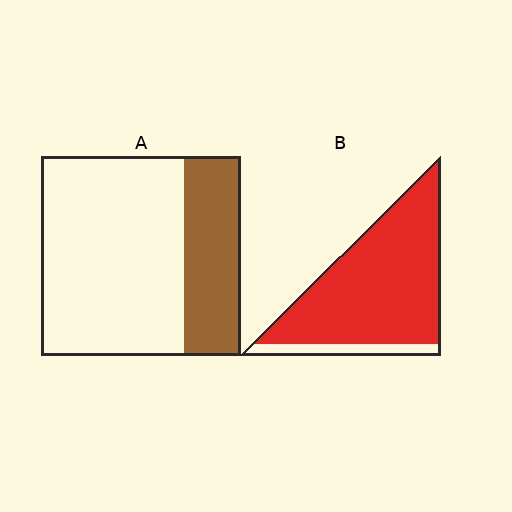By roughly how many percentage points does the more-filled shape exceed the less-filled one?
By roughly 60 percentage points (B over A).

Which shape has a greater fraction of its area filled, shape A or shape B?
Shape B.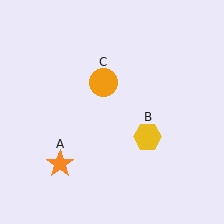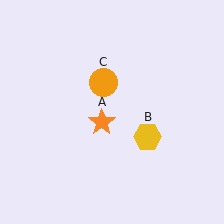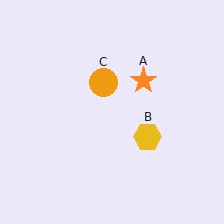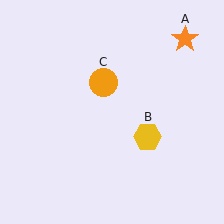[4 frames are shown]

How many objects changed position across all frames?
1 object changed position: orange star (object A).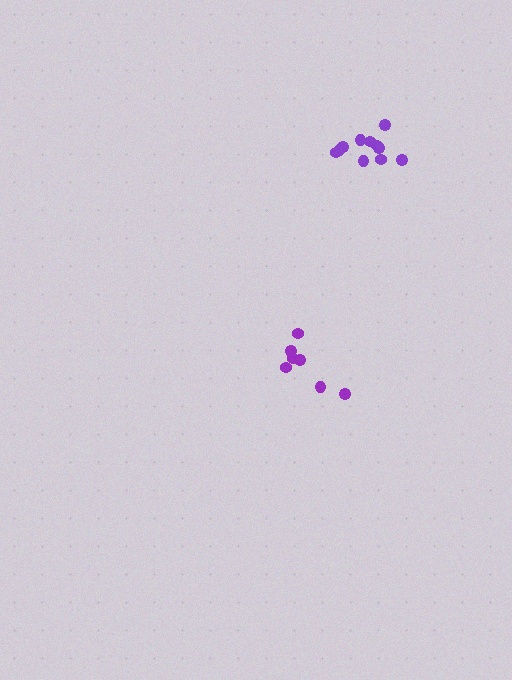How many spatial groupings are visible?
There are 2 spatial groupings.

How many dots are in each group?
Group 1: 7 dots, Group 2: 11 dots (18 total).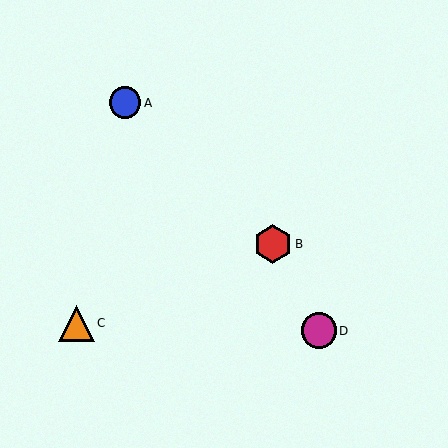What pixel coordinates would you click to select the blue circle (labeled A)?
Click at (125, 103) to select the blue circle A.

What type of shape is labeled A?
Shape A is a blue circle.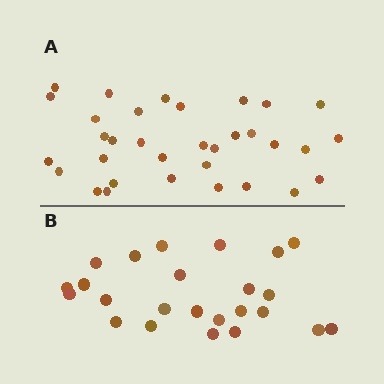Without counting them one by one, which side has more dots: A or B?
Region A (the top region) has more dots.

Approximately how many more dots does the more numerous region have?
Region A has roughly 8 or so more dots than region B.